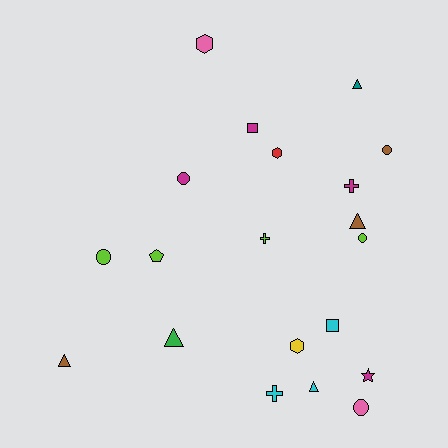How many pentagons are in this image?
There is 1 pentagon.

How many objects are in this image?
There are 20 objects.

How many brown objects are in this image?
There are 3 brown objects.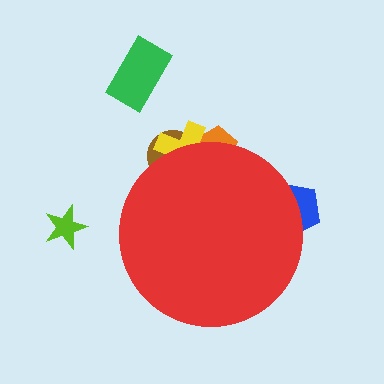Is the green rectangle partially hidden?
No, the green rectangle is fully visible.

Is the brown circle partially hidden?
Yes, the brown circle is partially hidden behind the red circle.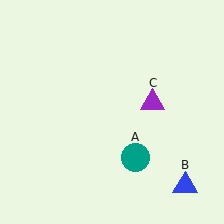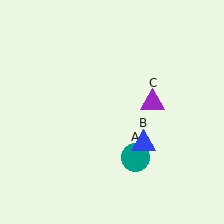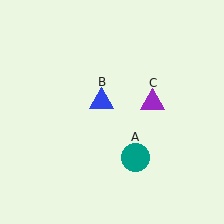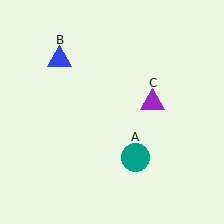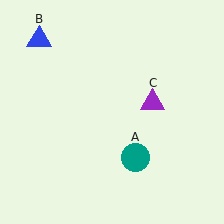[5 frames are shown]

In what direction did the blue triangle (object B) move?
The blue triangle (object B) moved up and to the left.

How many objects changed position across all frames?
1 object changed position: blue triangle (object B).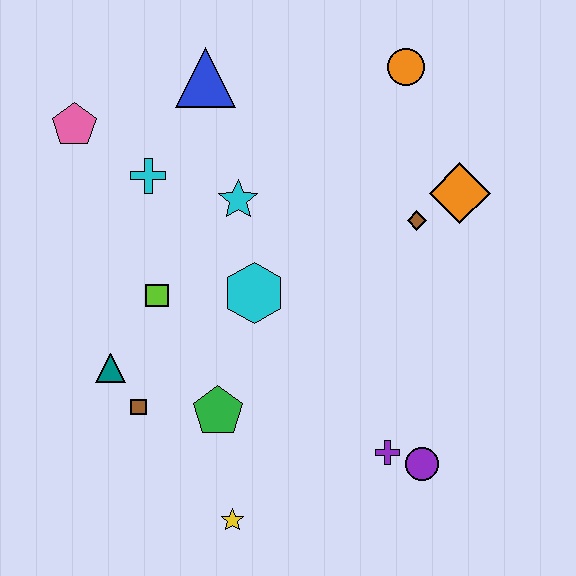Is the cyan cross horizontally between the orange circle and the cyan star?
No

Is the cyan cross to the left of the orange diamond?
Yes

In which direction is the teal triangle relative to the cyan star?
The teal triangle is below the cyan star.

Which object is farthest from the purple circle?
The pink pentagon is farthest from the purple circle.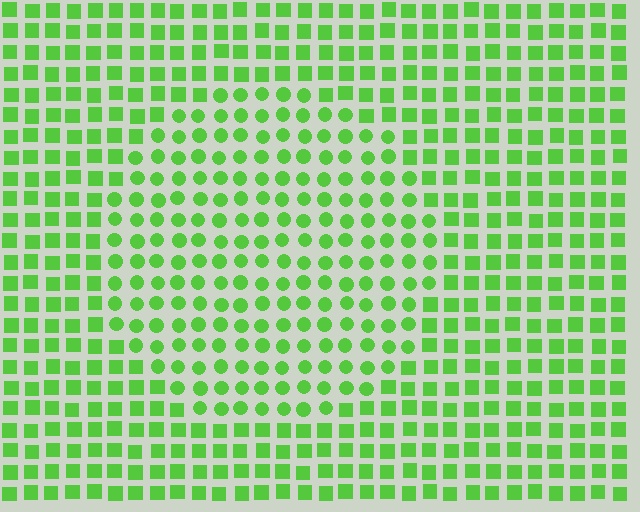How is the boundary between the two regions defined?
The boundary is defined by a change in element shape: circles inside vs. squares outside. All elements share the same color and spacing.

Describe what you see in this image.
The image is filled with small lime elements arranged in a uniform grid. A circle-shaped region contains circles, while the surrounding area contains squares. The boundary is defined purely by the change in element shape.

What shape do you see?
I see a circle.